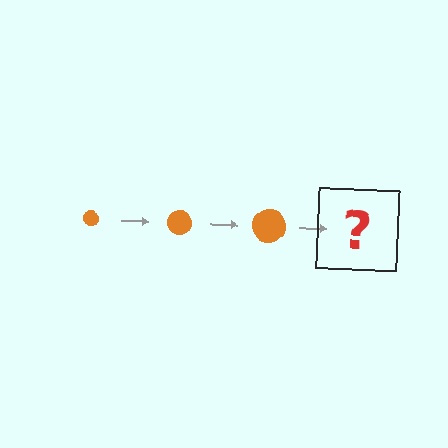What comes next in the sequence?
The next element should be an orange circle, larger than the previous one.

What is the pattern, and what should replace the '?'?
The pattern is that the circle gets progressively larger each step. The '?' should be an orange circle, larger than the previous one.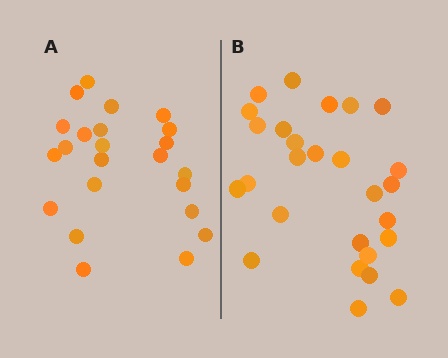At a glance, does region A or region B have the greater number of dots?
Region B (the right region) has more dots.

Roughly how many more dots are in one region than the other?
Region B has about 4 more dots than region A.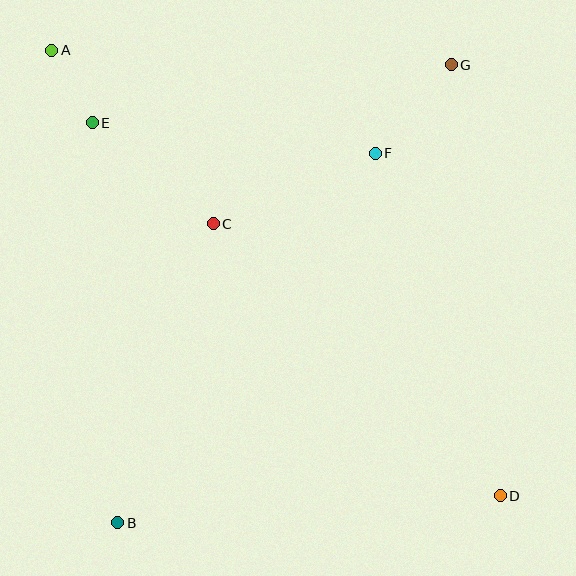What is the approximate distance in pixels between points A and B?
The distance between A and B is approximately 477 pixels.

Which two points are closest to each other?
Points A and E are closest to each other.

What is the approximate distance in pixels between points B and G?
The distance between B and G is approximately 567 pixels.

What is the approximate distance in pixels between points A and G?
The distance between A and G is approximately 400 pixels.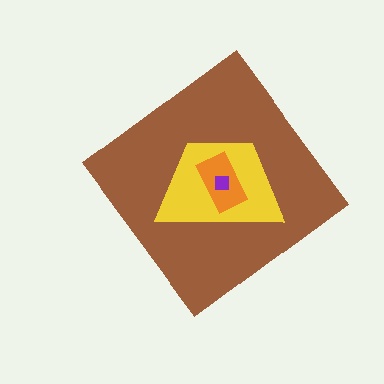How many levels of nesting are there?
4.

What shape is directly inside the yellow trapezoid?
The orange rectangle.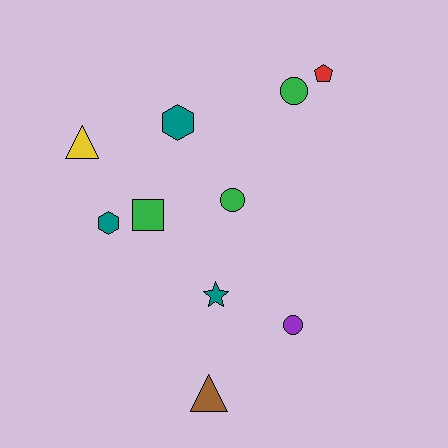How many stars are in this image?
There is 1 star.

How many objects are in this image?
There are 10 objects.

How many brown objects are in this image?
There is 1 brown object.